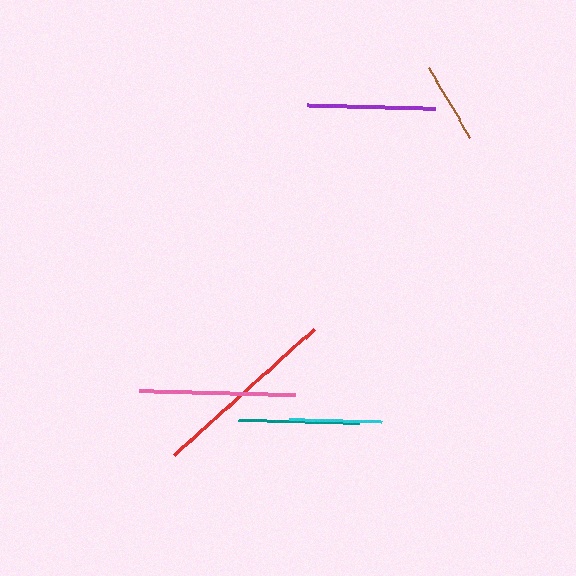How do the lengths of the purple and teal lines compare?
The purple and teal lines are approximately the same length.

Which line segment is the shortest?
The brown line is the shortest at approximately 81 pixels.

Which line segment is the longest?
The red line is the longest at approximately 189 pixels.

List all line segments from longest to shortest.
From longest to shortest: red, pink, purple, teal, cyan, brown.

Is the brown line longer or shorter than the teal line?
The teal line is longer than the brown line.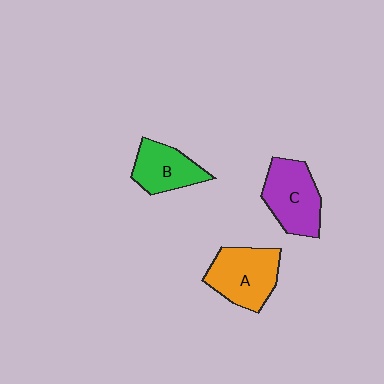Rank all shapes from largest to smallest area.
From largest to smallest: A (orange), C (purple), B (green).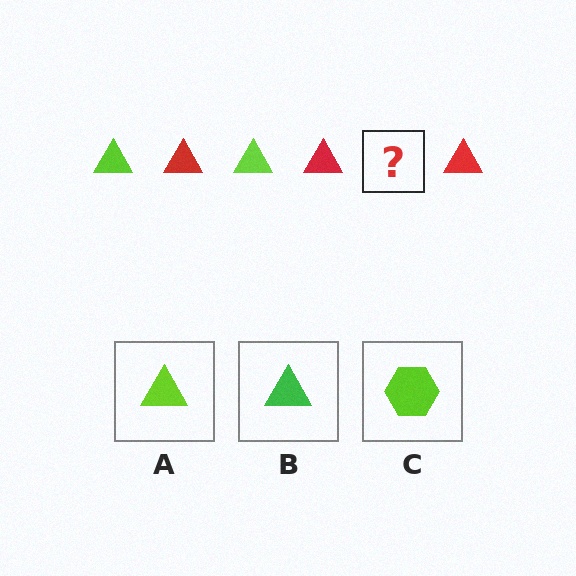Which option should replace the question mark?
Option A.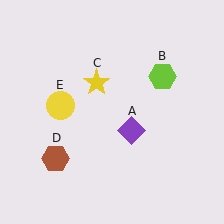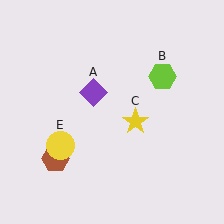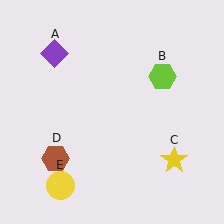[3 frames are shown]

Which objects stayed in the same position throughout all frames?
Lime hexagon (object B) and brown hexagon (object D) remained stationary.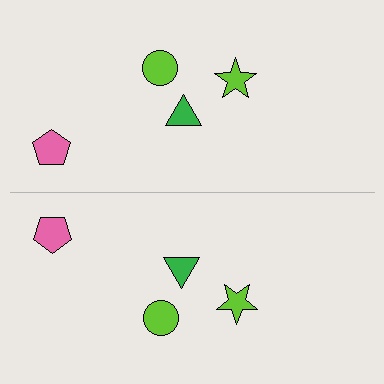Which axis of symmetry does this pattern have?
The pattern has a horizontal axis of symmetry running through the center of the image.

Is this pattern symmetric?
Yes, this pattern has bilateral (reflection) symmetry.